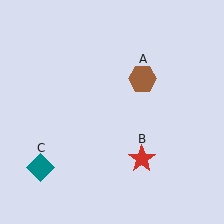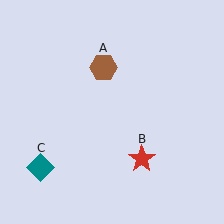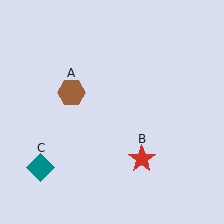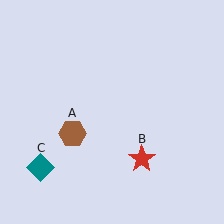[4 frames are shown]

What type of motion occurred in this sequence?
The brown hexagon (object A) rotated counterclockwise around the center of the scene.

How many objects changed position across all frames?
1 object changed position: brown hexagon (object A).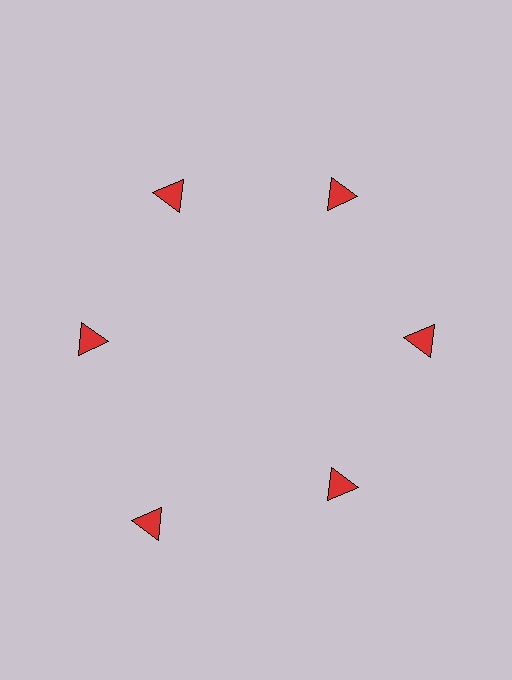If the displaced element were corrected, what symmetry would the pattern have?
It would have 6-fold rotational symmetry — the pattern would map onto itself every 60 degrees.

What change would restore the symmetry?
The symmetry would be restored by moving it inward, back onto the ring so that all 6 triangles sit at equal angles and equal distance from the center.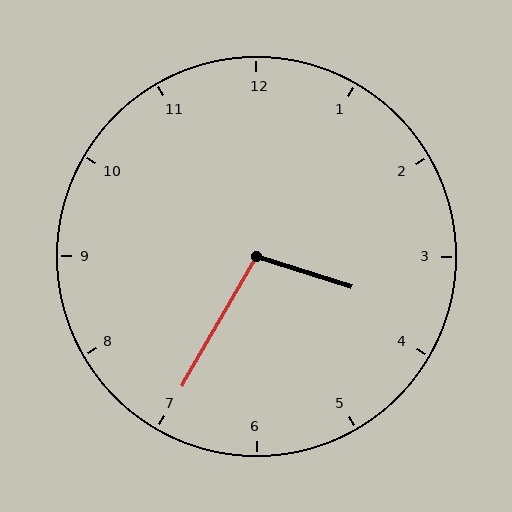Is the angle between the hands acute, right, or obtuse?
It is obtuse.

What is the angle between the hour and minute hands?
Approximately 102 degrees.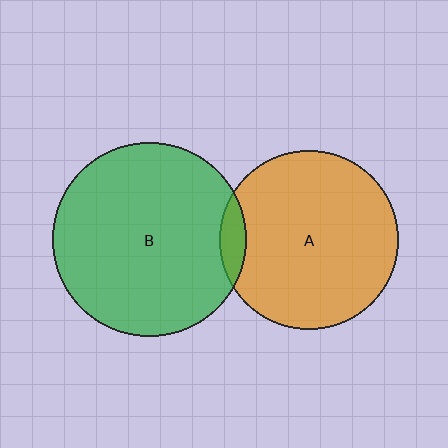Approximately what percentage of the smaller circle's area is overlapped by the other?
Approximately 5%.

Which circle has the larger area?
Circle B (green).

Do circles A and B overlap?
Yes.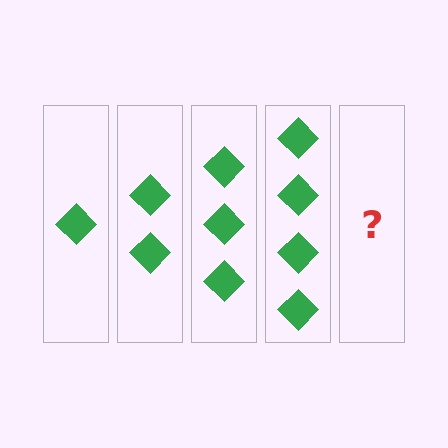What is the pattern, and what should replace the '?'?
The pattern is that each step adds one more diamond. The '?' should be 5 diamonds.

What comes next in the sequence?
The next element should be 5 diamonds.